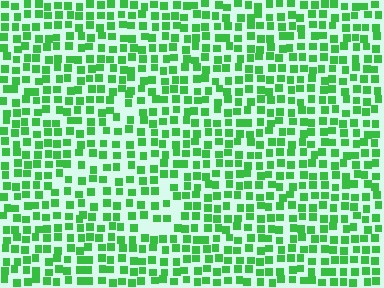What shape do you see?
I see a triangle.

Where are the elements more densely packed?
The elements are more densely packed outside the triangle boundary.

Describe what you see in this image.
The image contains small green elements arranged at two different densities. A triangle-shaped region is visible where the elements are less densely packed than the surrounding area.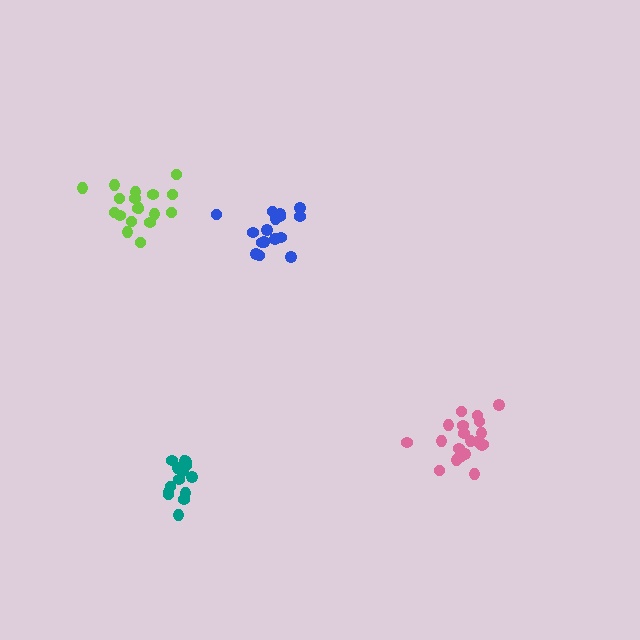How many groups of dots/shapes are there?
There are 4 groups.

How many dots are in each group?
Group 1: 18 dots, Group 2: 15 dots, Group 3: 20 dots, Group 4: 17 dots (70 total).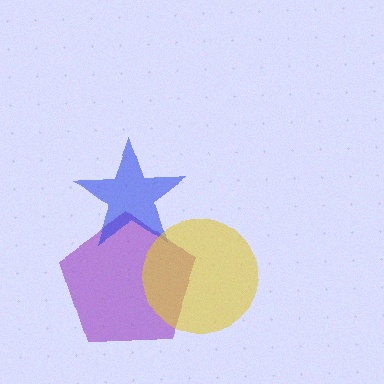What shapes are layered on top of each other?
The layered shapes are: a purple pentagon, a blue star, a yellow circle.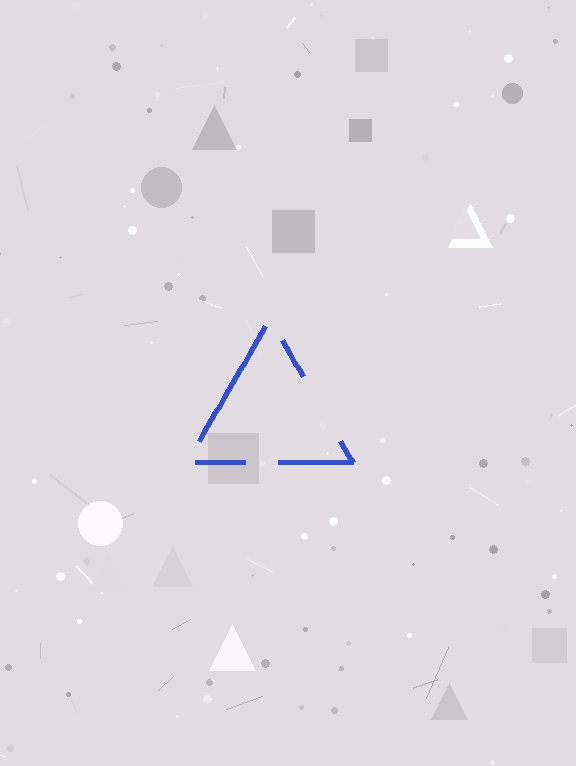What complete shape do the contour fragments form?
The contour fragments form a triangle.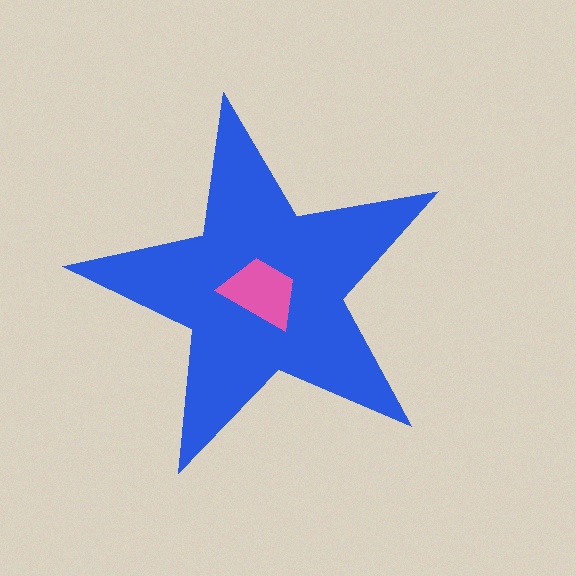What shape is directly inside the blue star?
The pink trapezoid.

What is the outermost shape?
The blue star.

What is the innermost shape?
The pink trapezoid.